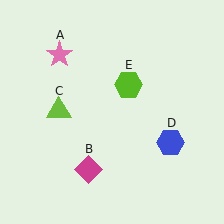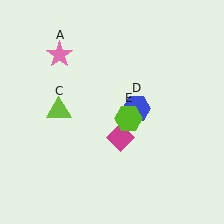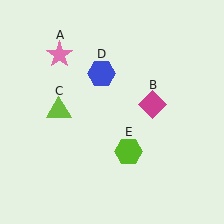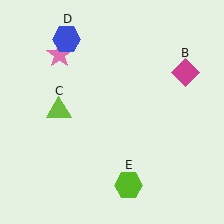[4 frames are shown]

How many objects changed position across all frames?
3 objects changed position: magenta diamond (object B), blue hexagon (object D), lime hexagon (object E).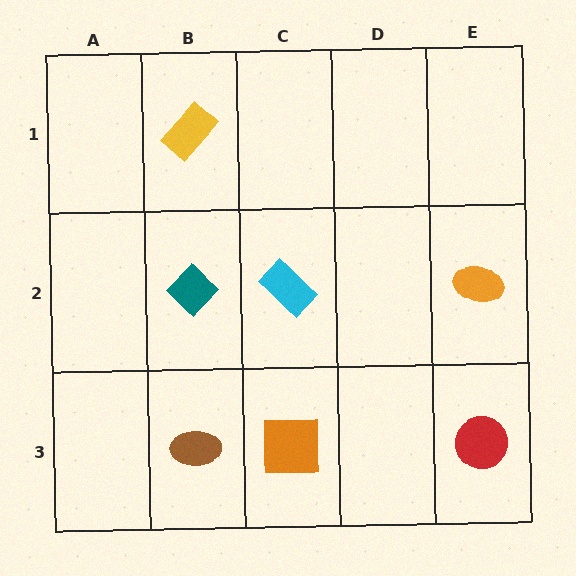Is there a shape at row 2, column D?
No, that cell is empty.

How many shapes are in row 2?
3 shapes.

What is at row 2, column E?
An orange ellipse.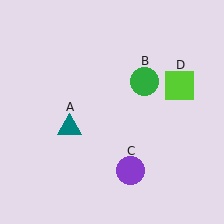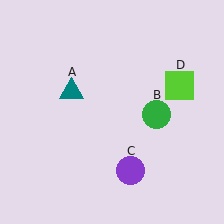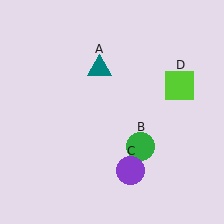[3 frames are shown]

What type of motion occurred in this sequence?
The teal triangle (object A), green circle (object B) rotated clockwise around the center of the scene.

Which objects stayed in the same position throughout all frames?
Purple circle (object C) and lime square (object D) remained stationary.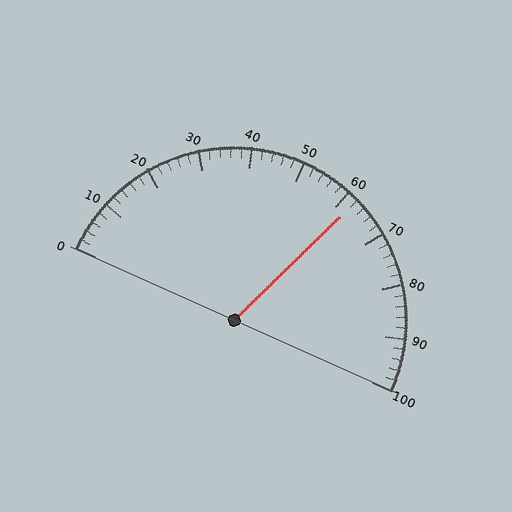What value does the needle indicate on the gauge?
The needle indicates approximately 62.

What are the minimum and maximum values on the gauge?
The gauge ranges from 0 to 100.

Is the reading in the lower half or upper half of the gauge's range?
The reading is in the upper half of the range (0 to 100).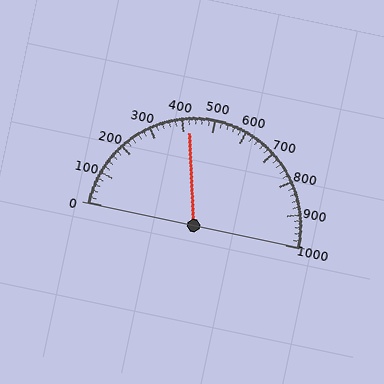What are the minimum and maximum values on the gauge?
The gauge ranges from 0 to 1000.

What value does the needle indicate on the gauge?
The needle indicates approximately 420.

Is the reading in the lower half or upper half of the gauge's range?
The reading is in the lower half of the range (0 to 1000).